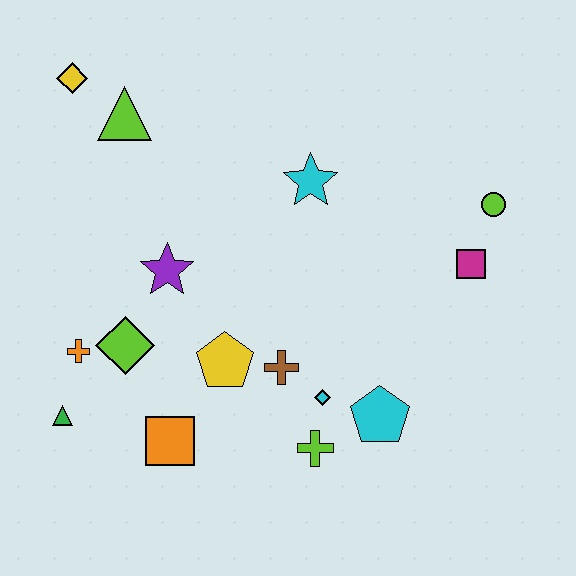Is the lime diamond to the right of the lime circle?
No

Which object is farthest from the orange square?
The lime circle is farthest from the orange square.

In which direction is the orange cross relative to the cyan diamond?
The orange cross is to the left of the cyan diamond.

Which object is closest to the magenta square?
The lime circle is closest to the magenta square.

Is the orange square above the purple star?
No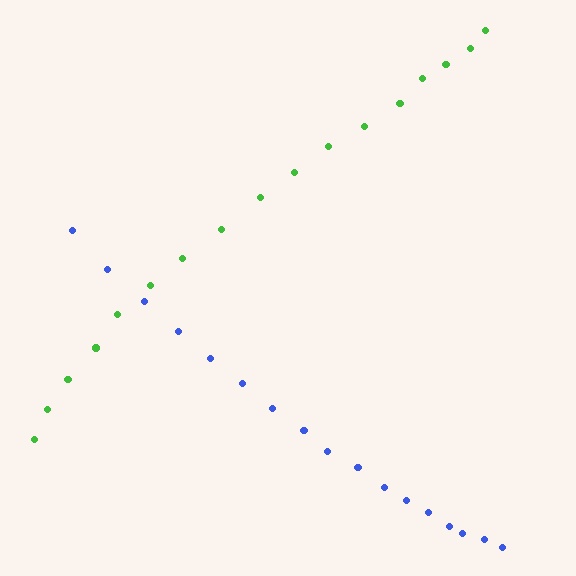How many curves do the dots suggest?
There are 2 distinct paths.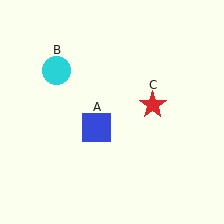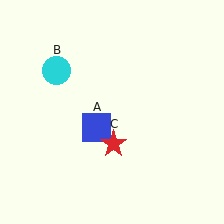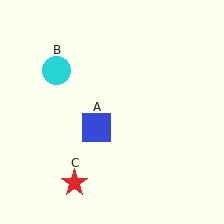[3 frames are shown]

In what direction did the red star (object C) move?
The red star (object C) moved down and to the left.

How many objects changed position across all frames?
1 object changed position: red star (object C).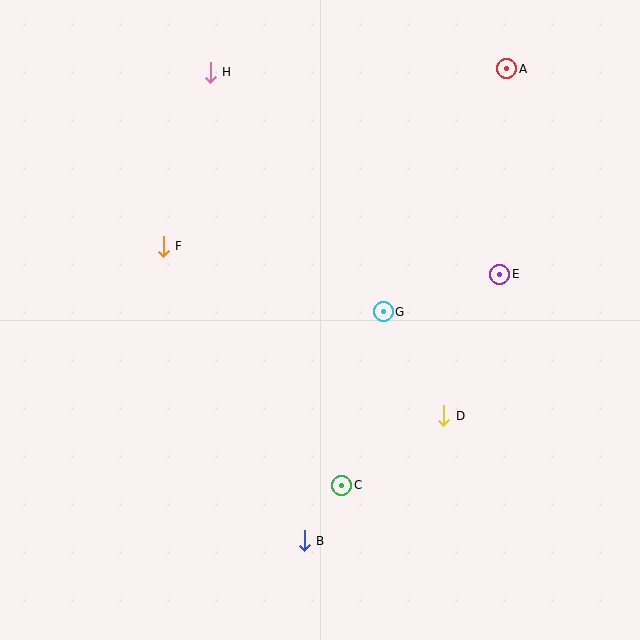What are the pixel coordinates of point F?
Point F is at (163, 246).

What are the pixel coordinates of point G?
Point G is at (383, 312).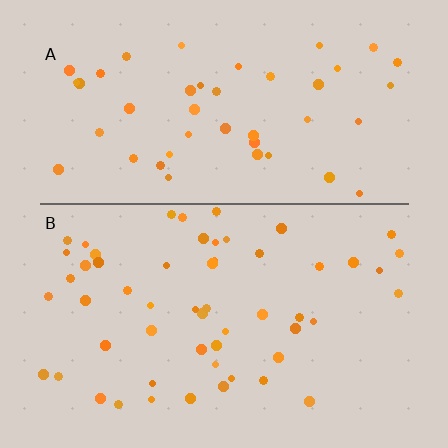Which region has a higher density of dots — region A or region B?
B (the bottom).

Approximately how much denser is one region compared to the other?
Approximately 1.2× — region B over region A.